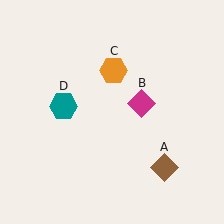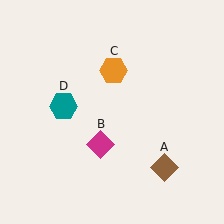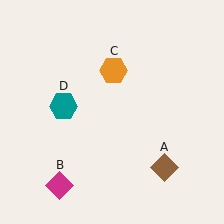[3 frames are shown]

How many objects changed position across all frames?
1 object changed position: magenta diamond (object B).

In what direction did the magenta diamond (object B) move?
The magenta diamond (object B) moved down and to the left.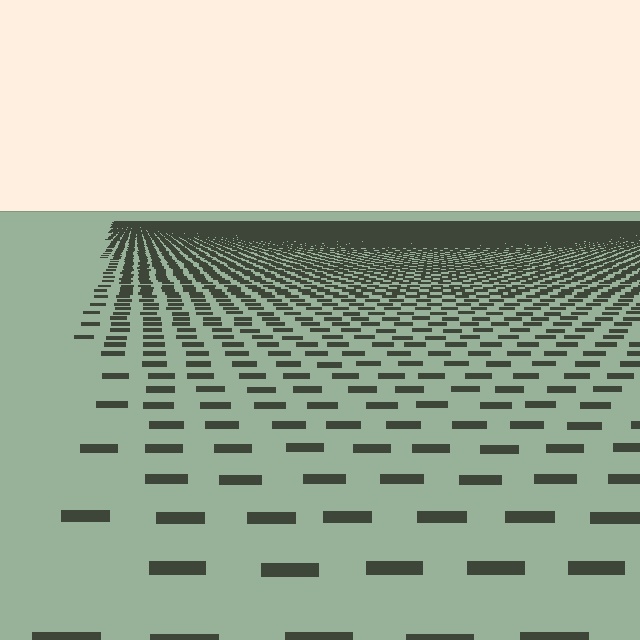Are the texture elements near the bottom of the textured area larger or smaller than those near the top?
Larger. Near the bottom, elements are closer to the viewer and appear at a bigger on-screen size.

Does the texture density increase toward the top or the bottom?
Density increases toward the top.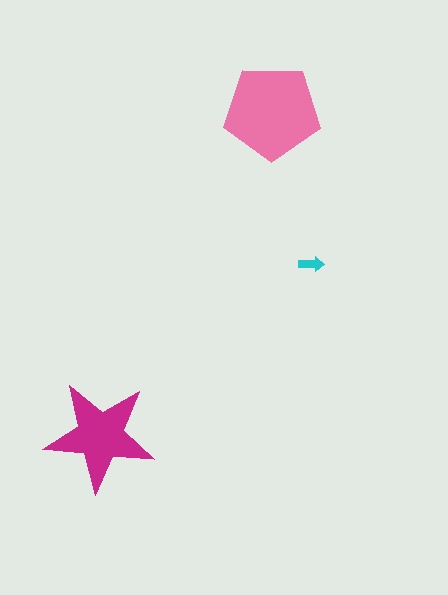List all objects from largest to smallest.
The pink pentagon, the magenta star, the cyan arrow.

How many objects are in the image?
There are 3 objects in the image.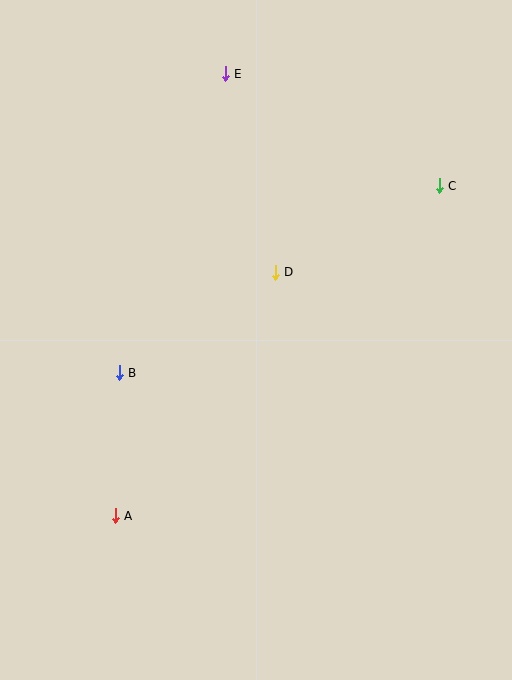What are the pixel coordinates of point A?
Point A is at (115, 516).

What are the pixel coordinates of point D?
Point D is at (275, 272).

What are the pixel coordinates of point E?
Point E is at (225, 74).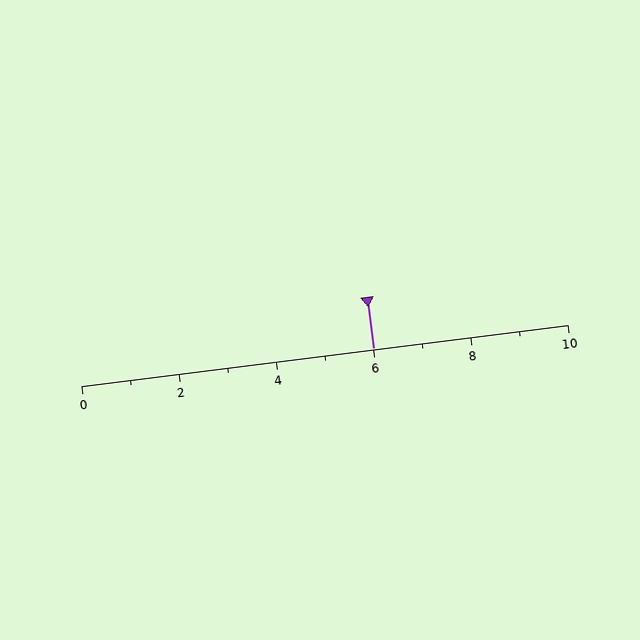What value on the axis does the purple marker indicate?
The marker indicates approximately 6.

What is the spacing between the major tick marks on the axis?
The major ticks are spaced 2 apart.